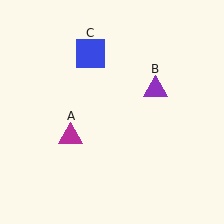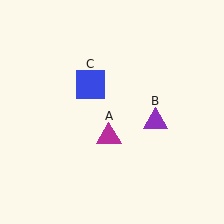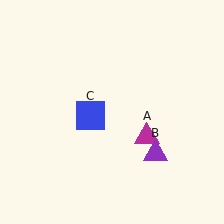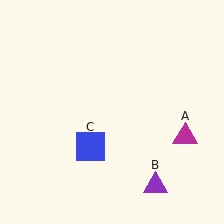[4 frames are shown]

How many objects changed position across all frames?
3 objects changed position: magenta triangle (object A), purple triangle (object B), blue square (object C).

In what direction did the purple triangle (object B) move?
The purple triangle (object B) moved down.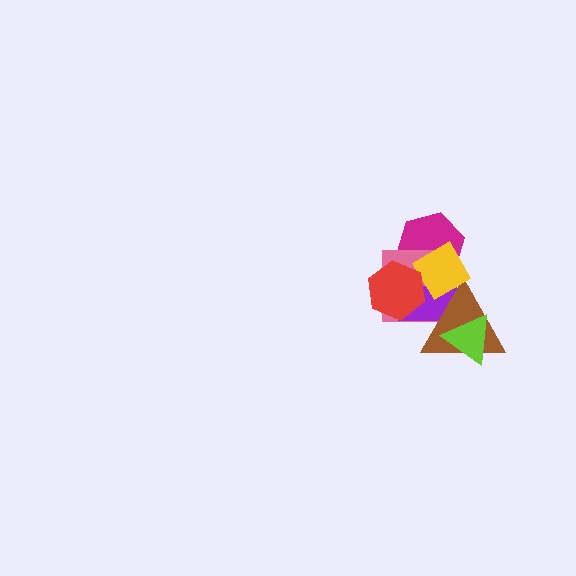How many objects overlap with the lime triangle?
1 object overlaps with the lime triangle.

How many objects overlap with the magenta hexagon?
4 objects overlap with the magenta hexagon.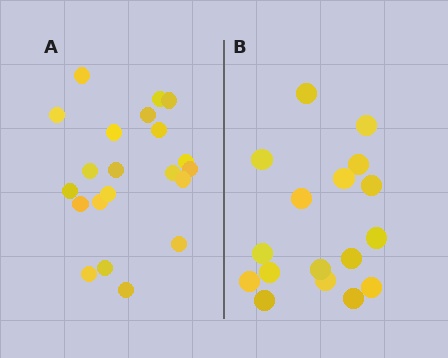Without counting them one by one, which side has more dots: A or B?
Region A (the left region) has more dots.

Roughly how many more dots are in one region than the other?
Region A has about 4 more dots than region B.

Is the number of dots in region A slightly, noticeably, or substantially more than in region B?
Region A has only slightly more — the two regions are fairly close. The ratio is roughly 1.2 to 1.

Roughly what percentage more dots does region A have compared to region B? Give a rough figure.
About 25% more.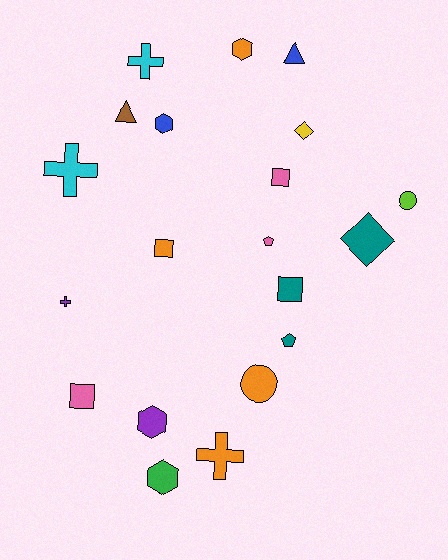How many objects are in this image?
There are 20 objects.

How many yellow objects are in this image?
There is 1 yellow object.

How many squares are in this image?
There are 4 squares.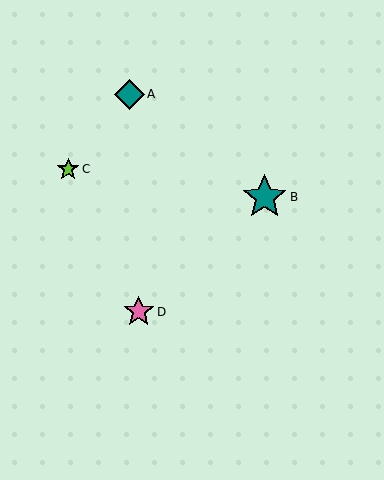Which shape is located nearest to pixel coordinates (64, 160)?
The lime star (labeled C) at (68, 169) is nearest to that location.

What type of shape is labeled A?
Shape A is a teal diamond.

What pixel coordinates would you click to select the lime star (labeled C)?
Click at (68, 169) to select the lime star C.